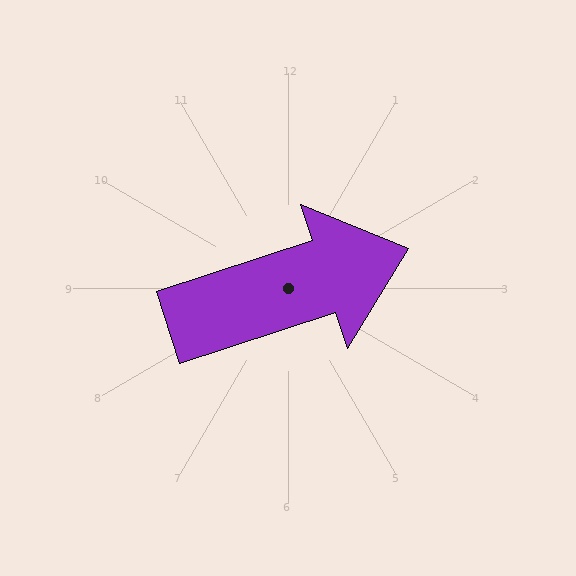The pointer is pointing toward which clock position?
Roughly 2 o'clock.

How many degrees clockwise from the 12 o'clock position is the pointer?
Approximately 72 degrees.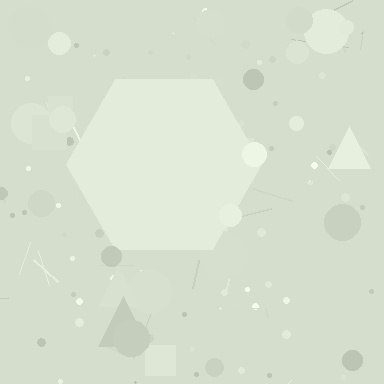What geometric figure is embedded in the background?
A hexagon is embedded in the background.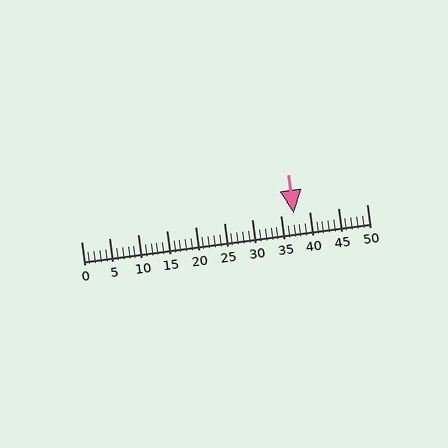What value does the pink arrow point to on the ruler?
The pink arrow points to approximately 37.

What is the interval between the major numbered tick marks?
The major tick marks are spaced 5 units apart.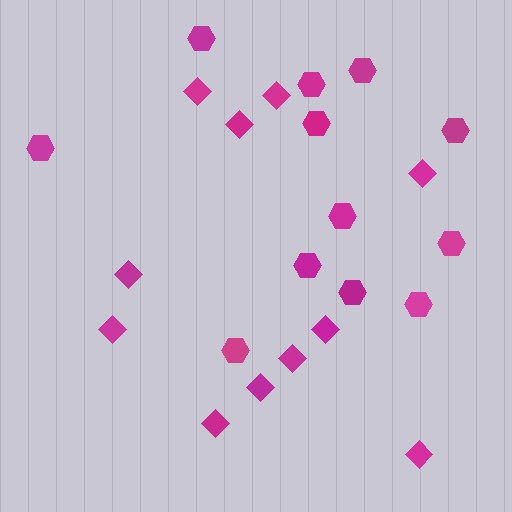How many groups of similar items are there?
There are 2 groups: one group of diamonds (11) and one group of hexagons (12).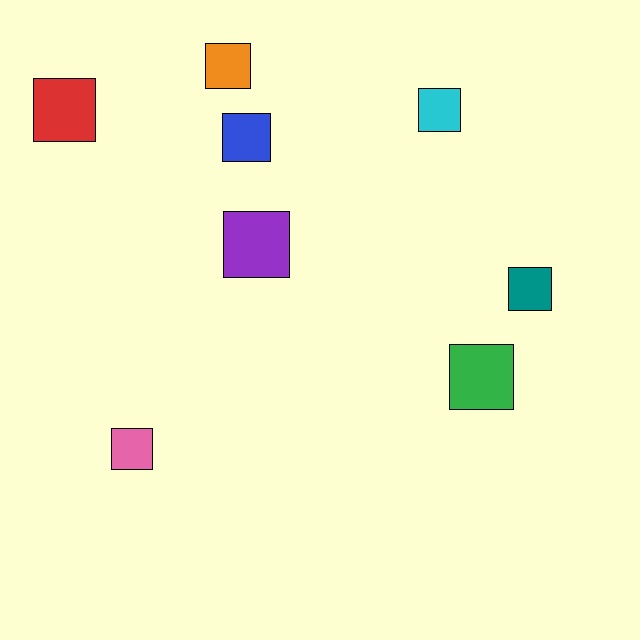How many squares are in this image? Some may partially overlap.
There are 8 squares.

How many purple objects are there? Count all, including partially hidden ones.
There is 1 purple object.